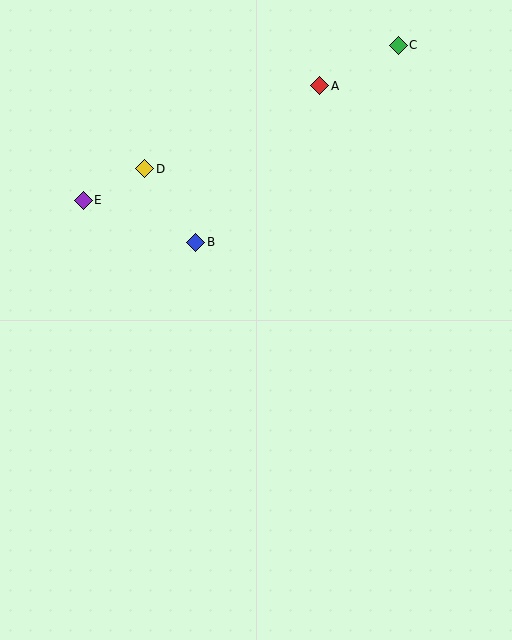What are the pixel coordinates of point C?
Point C is at (398, 45).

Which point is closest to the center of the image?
Point B at (196, 242) is closest to the center.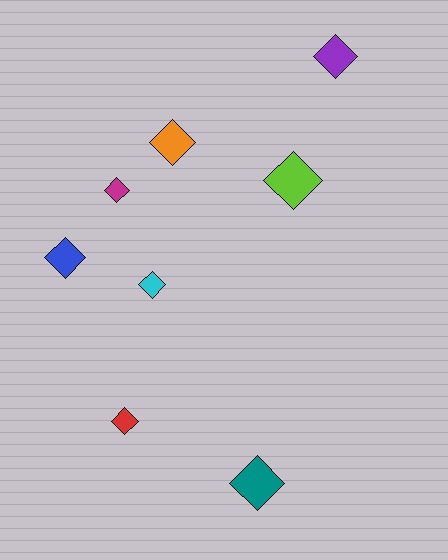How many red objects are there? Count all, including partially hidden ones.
There is 1 red object.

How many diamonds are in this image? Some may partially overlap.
There are 8 diamonds.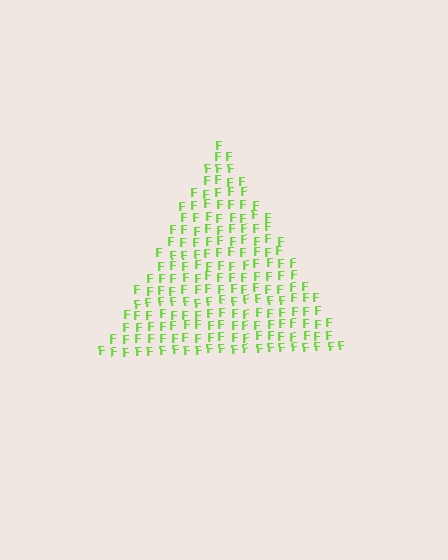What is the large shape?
The large shape is a triangle.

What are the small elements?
The small elements are letter F's.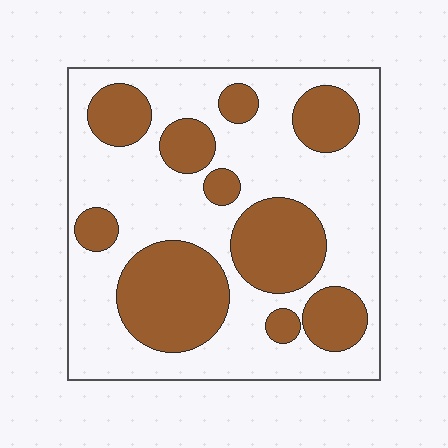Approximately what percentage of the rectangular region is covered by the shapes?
Approximately 35%.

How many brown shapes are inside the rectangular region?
10.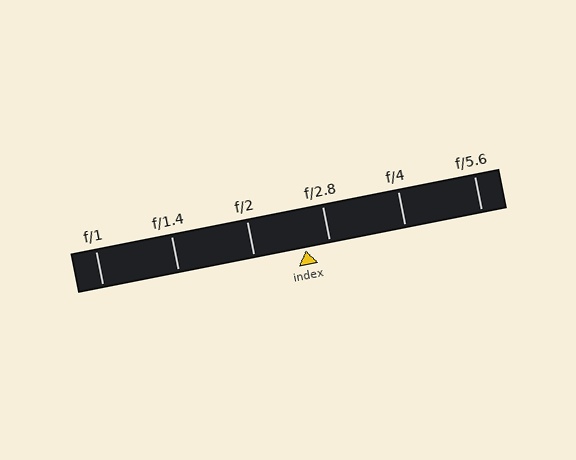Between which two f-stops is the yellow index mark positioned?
The index mark is between f/2 and f/2.8.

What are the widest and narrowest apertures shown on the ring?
The widest aperture shown is f/1 and the narrowest is f/5.6.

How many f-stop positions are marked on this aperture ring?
There are 6 f-stop positions marked.